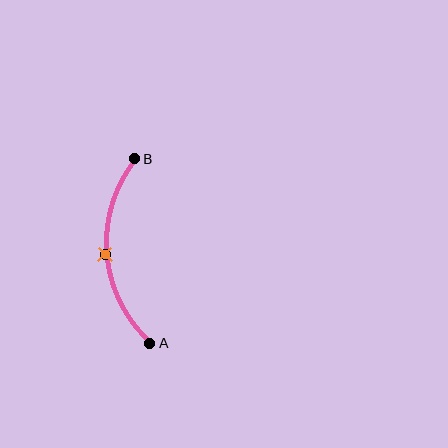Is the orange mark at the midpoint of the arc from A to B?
Yes. The orange mark lies on the arc at equal arc-length from both A and B — it is the arc midpoint.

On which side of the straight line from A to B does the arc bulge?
The arc bulges to the left of the straight line connecting A and B.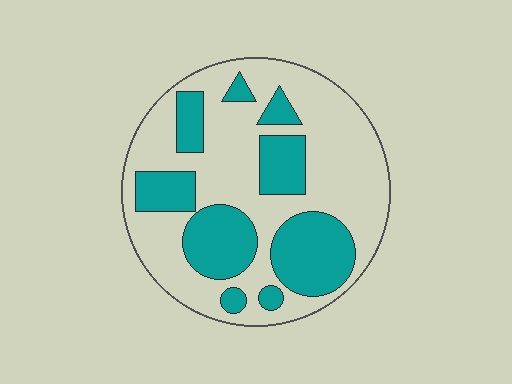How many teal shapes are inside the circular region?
9.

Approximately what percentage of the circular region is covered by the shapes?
Approximately 35%.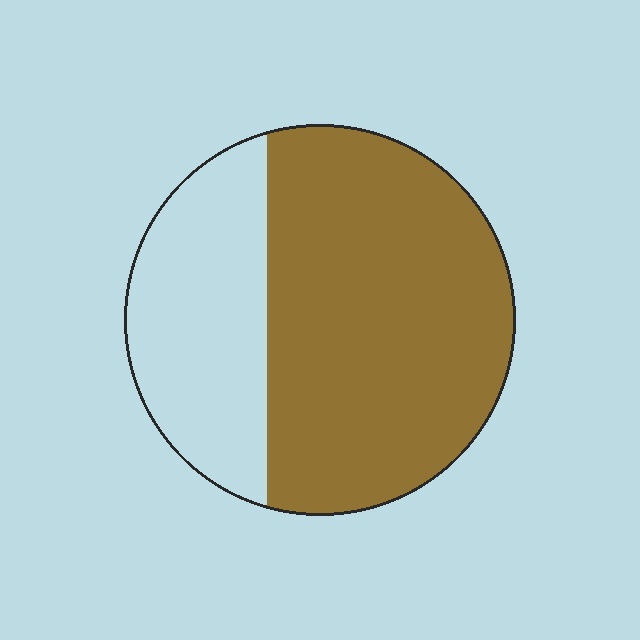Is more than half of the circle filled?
Yes.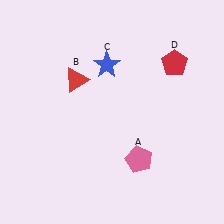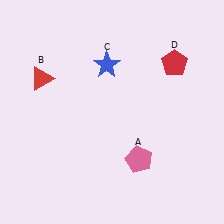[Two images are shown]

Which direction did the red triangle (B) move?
The red triangle (B) moved left.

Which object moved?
The red triangle (B) moved left.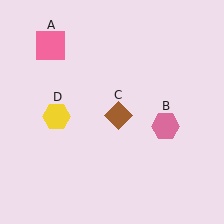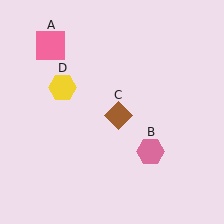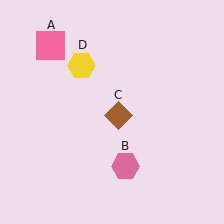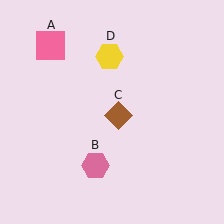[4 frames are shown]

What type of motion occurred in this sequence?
The pink hexagon (object B), yellow hexagon (object D) rotated clockwise around the center of the scene.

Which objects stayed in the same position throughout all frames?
Pink square (object A) and brown diamond (object C) remained stationary.